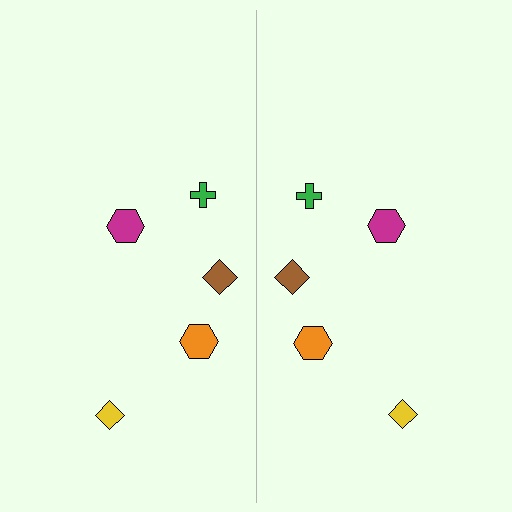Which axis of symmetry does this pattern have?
The pattern has a vertical axis of symmetry running through the center of the image.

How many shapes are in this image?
There are 10 shapes in this image.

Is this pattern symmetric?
Yes, this pattern has bilateral (reflection) symmetry.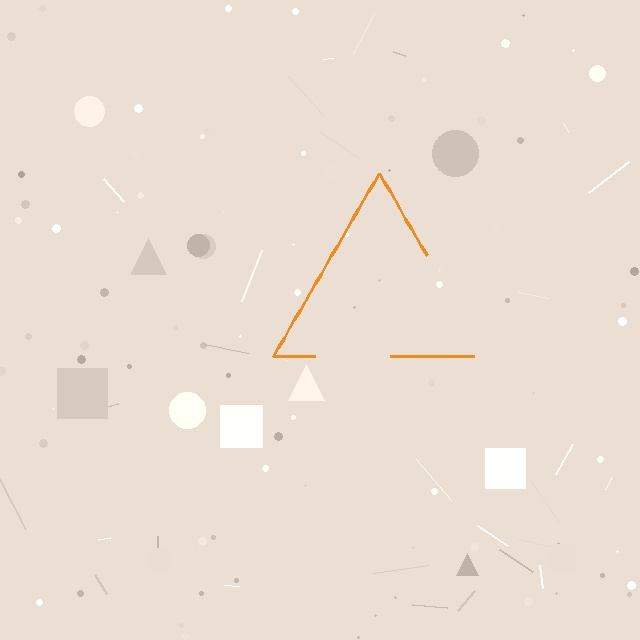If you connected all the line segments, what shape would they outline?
They would outline a triangle.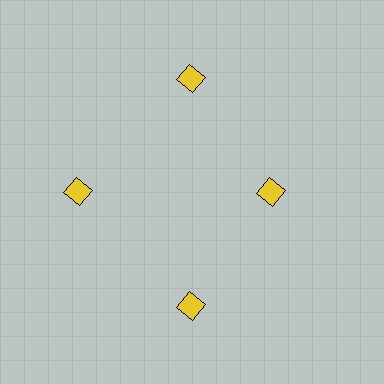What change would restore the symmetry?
The symmetry would be restored by moving it outward, back onto the ring so that all 4 diamonds sit at equal angles and equal distance from the center.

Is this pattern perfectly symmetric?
No. The 4 yellow diamonds are arranged in a ring, but one element near the 3 o'clock position is pulled inward toward the center, breaking the 4-fold rotational symmetry.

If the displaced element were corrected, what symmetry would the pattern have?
It would have 4-fold rotational symmetry — the pattern would map onto itself every 90 degrees.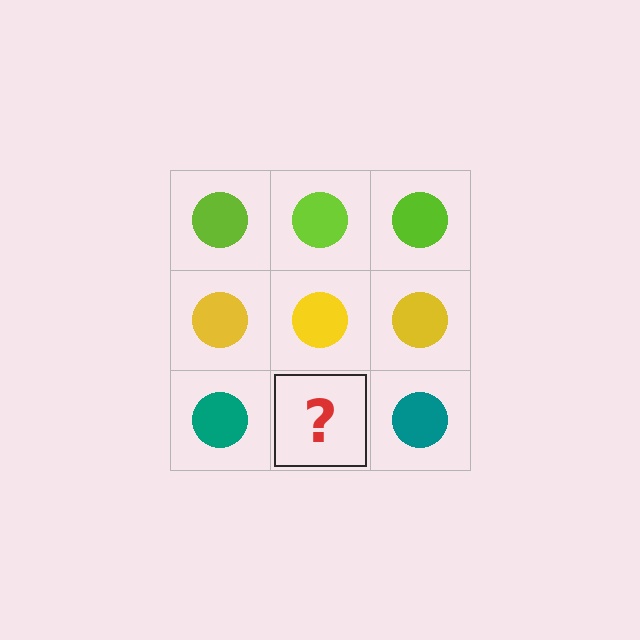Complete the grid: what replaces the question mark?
The question mark should be replaced with a teal circle.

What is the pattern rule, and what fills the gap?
The rule is that each row has a consistent color. The gap should be filled with a teal circle.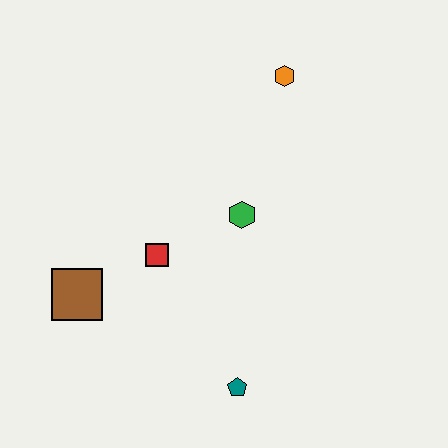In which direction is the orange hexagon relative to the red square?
The orange hexagon is above the red square.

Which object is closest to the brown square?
The red square is closest to the brown square.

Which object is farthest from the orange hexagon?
The teal pentagon is farthest from the orange hexagon.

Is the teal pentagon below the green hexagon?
Yes